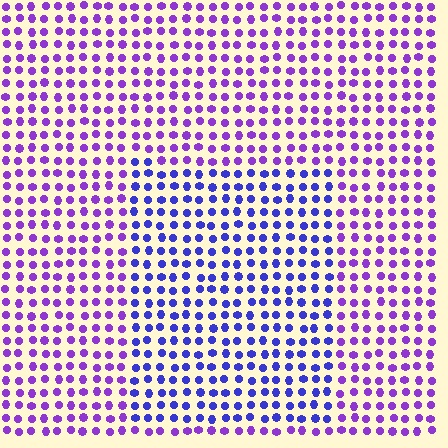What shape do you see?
I see a rectangle.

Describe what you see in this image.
The image is filled with small purple elements in a uniform arrangement. A rectangle-shaped region is visible where the elements are tinted to a slightly different hue, forming a subtle color boundary.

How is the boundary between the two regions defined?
The boundary is defined purely by a slight shift in hue (about 34 degrees). Spacing, size, and orientation are identical on both sides.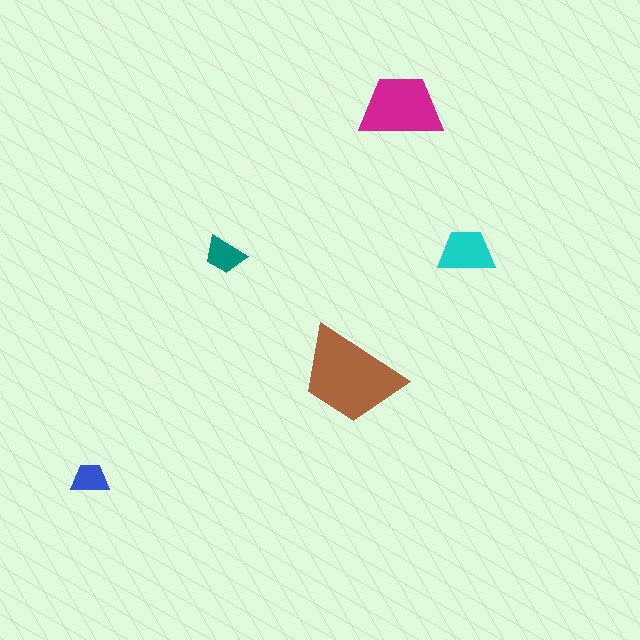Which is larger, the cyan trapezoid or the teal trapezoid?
The cyan one.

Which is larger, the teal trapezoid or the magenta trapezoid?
The magenta one.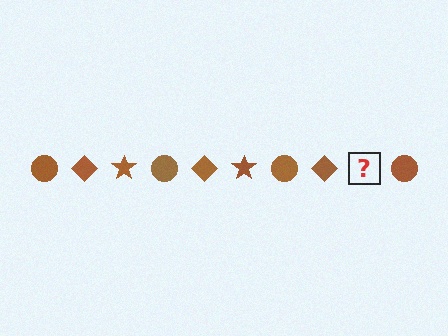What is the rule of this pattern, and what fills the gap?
The rule is that the pattern cycles through circle, diamond, star shapes in brown. The gap should be filled with a brown star.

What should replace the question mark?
The question mark should be replaced with a brown star.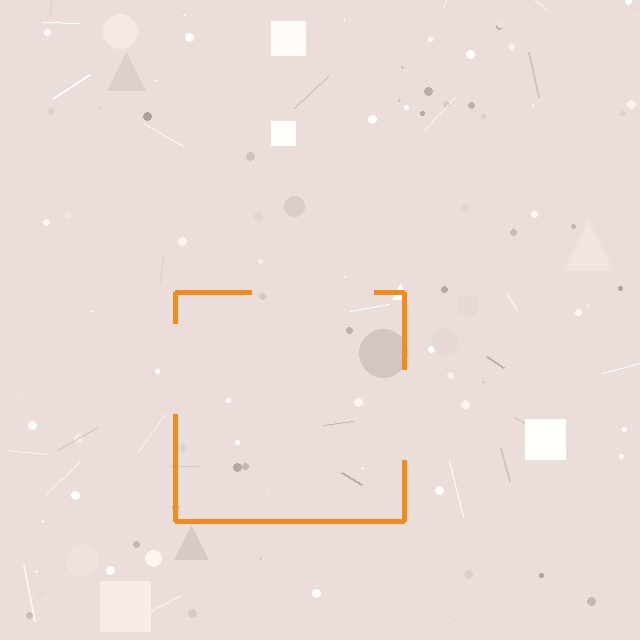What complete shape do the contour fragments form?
The contour fragments form a square.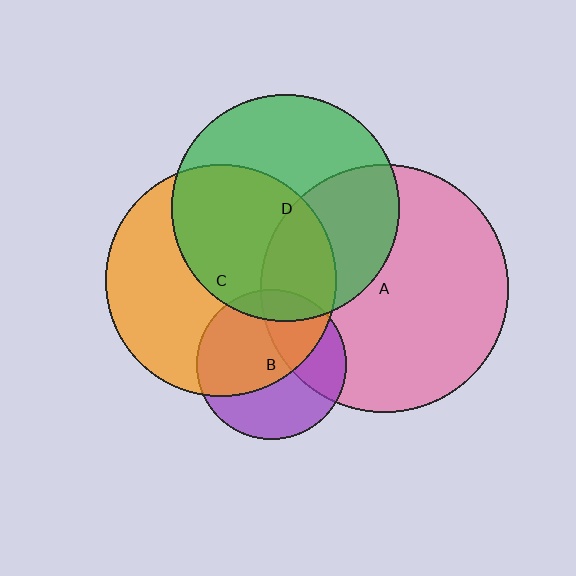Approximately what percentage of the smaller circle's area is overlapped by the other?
Approximately 20%.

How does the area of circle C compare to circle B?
Approximately 2.4 times.